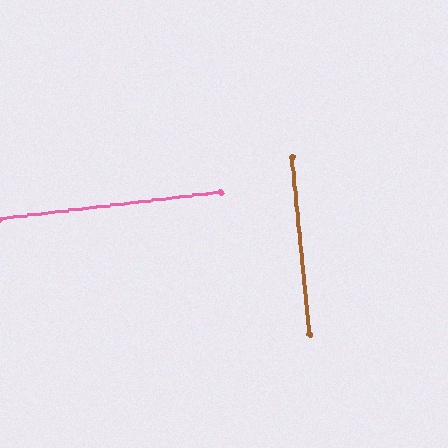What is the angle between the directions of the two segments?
Approximately 89 degrees.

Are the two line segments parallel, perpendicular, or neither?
Perpendicular — they meet at approximately 89°.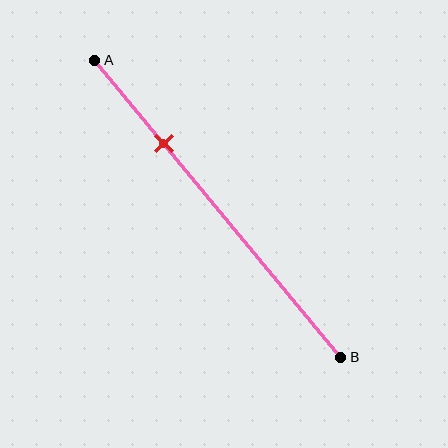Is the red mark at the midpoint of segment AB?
No, the mark is at about 30% from A, not at the 50% midpoint.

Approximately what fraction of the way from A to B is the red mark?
The red mark is approximately 30% of the way from A to B.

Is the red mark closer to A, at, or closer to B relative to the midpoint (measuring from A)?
The red mark is closer to point A than the midpoint of segment AB.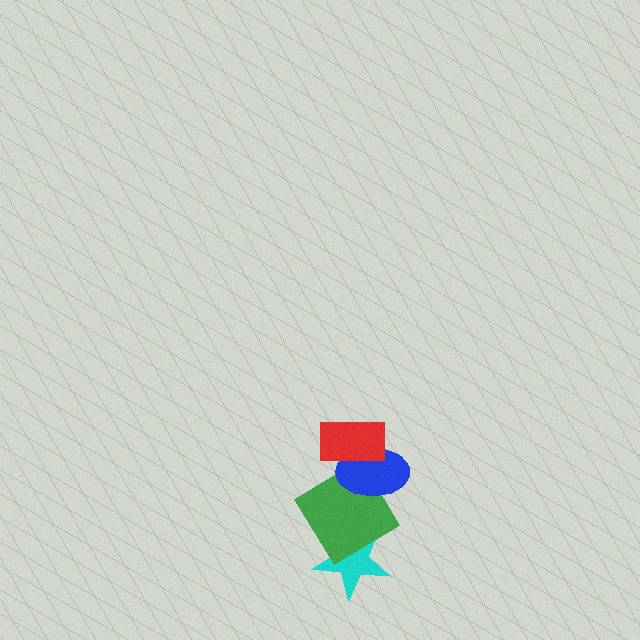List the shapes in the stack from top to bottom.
From top to bottom: the red rectangle, the blue ellipse, the green diamond, the cyan star.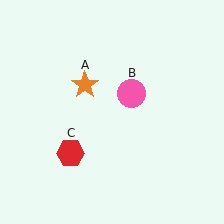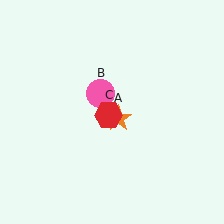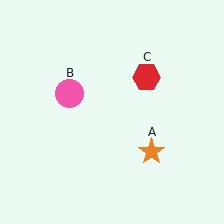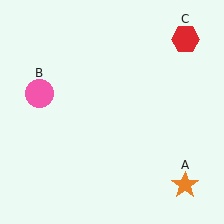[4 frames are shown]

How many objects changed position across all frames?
3 objects changed position: orange star (object A), pink circle (object B), red hexagon (object C).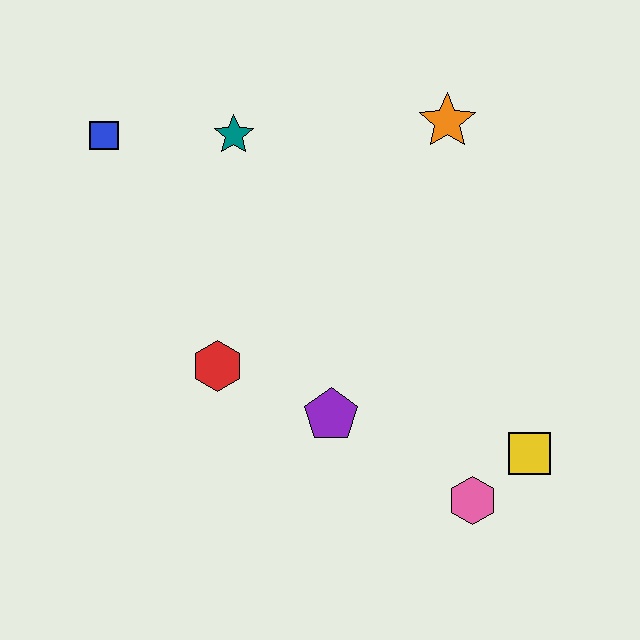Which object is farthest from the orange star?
The pink hexagon is farthest from the orange star.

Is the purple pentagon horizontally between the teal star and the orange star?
Yes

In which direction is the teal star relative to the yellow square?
The teal star is above the yellow square.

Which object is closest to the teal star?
The blue square is closest to the teal star.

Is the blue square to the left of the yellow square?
Yes